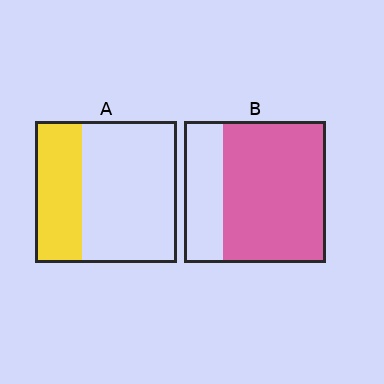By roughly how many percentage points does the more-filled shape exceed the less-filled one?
By roughly 40 percentage points (B over A).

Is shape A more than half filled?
No.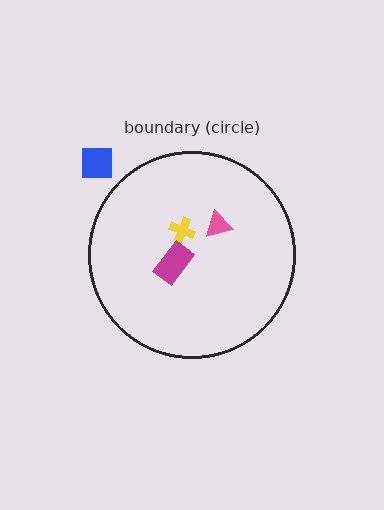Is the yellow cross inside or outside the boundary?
Inside.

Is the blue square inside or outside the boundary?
Outside.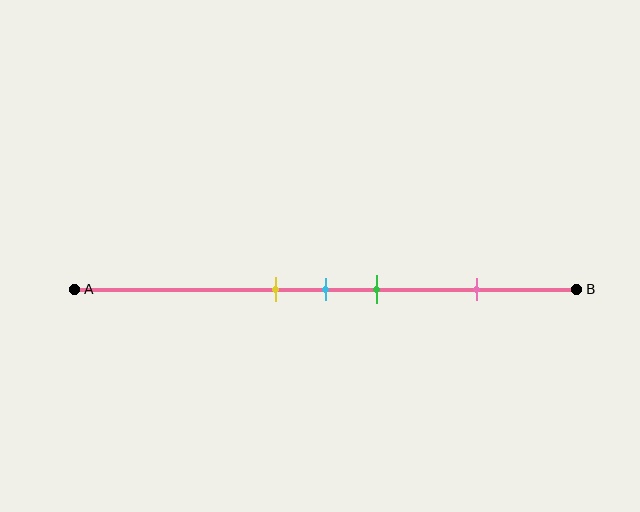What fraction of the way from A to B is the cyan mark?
The cyan mark is approximately 50% (0.5) of the way from A to B.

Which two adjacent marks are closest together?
The yellow and cyan marks are the closest adjacent pair.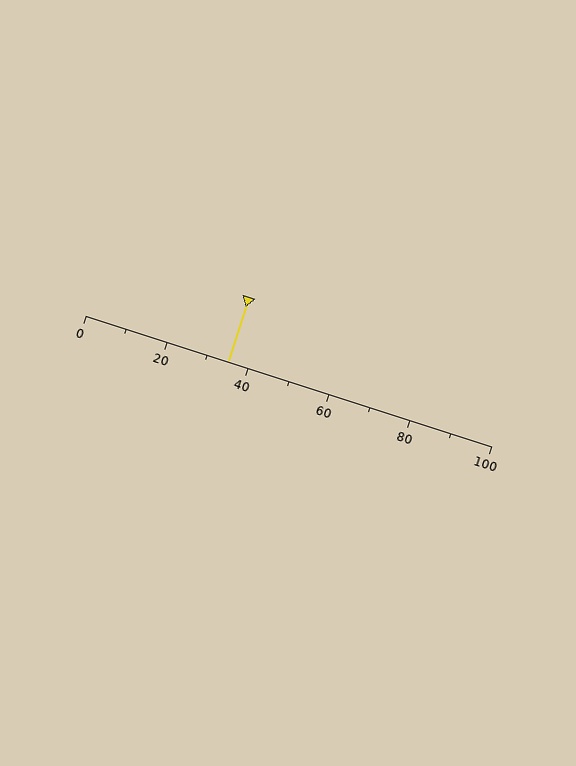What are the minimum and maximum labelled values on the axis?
The axis runs from 0 to 100.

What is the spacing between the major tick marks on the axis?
The major ticks are spaced 20 apart.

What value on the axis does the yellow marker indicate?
The marker indicates approximately 35.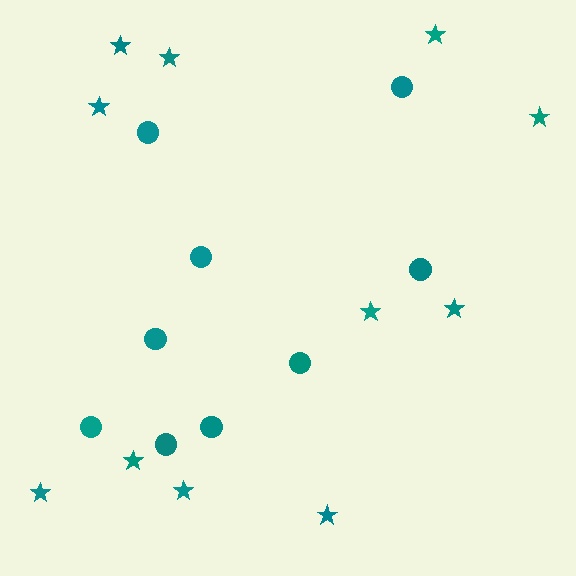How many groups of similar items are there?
There are 2 groups: one group of stars (11) and one group of circles (9).